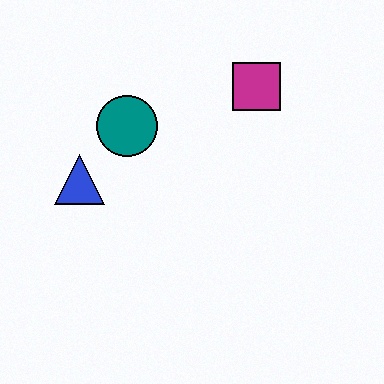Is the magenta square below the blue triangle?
No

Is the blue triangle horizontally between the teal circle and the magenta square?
No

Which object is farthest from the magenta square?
The blue triangle is farthest from the magenta square.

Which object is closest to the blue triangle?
The teal circle is closest to the blue triangle.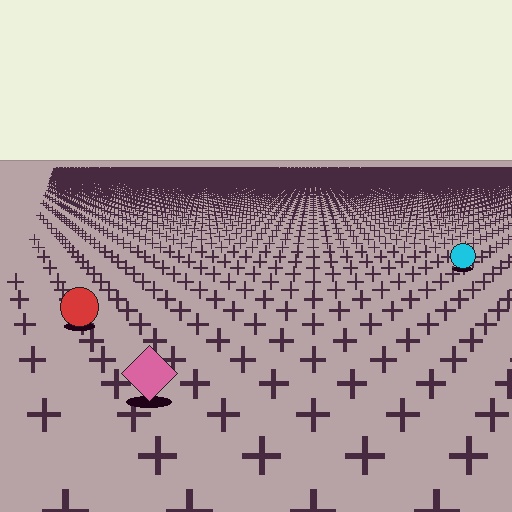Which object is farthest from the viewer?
The cyan circle is farthest from the viewer. It appears smaller and the ground texture around it is denser.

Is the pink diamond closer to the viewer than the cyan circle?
Yes. The pink diamond is closer — you can tell from the texture gradient: the ground texture is coarser near it.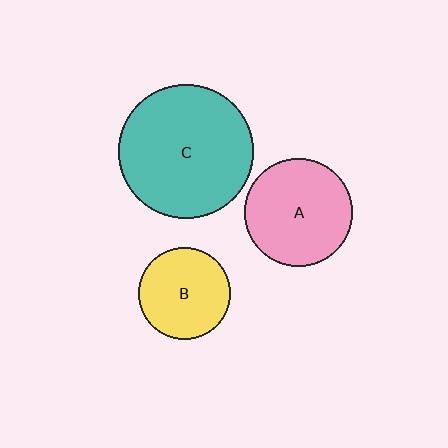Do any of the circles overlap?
No, none of the circles overlap.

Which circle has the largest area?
Circle C (teal).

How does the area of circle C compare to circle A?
Approximately 1.5 times.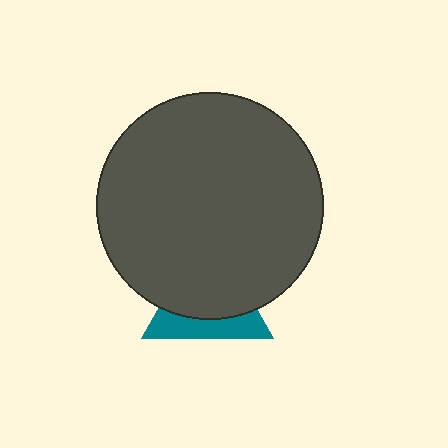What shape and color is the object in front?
The object in front is a dark gray circle.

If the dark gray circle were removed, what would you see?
You would see the complete teal triangle.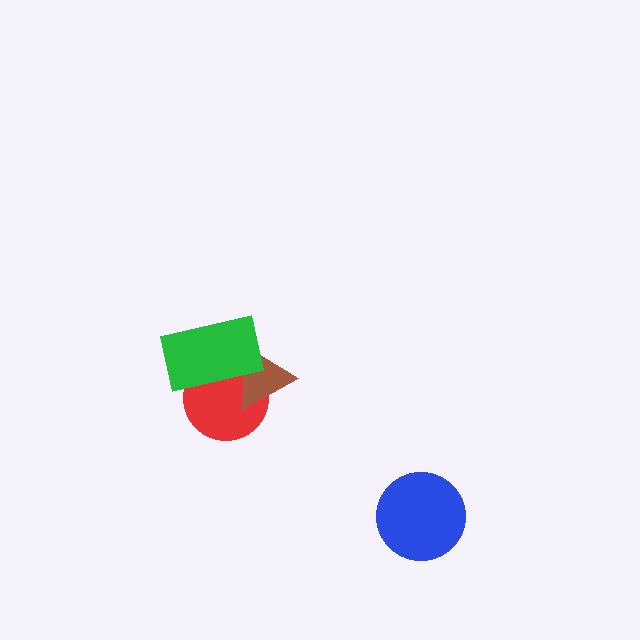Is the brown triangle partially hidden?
Yes, it is partially covered by another shape.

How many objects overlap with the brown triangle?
2 objects overlap with the brown triangle.